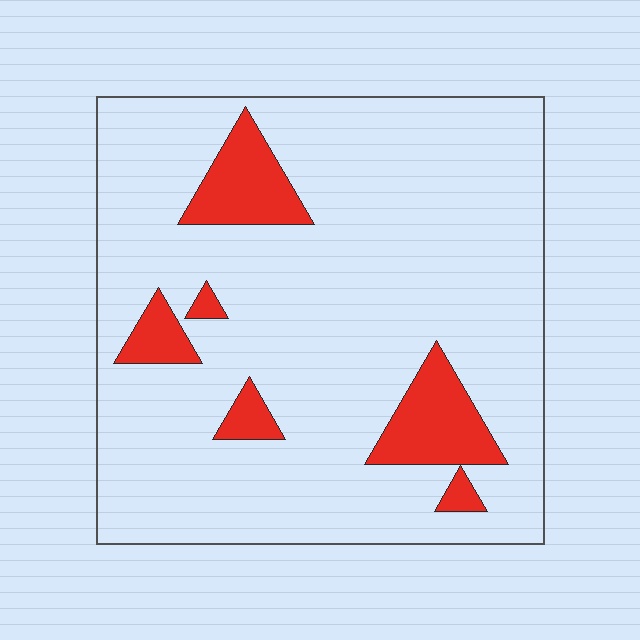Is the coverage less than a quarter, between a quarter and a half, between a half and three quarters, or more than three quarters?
Less than a quarter.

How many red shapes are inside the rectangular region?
6.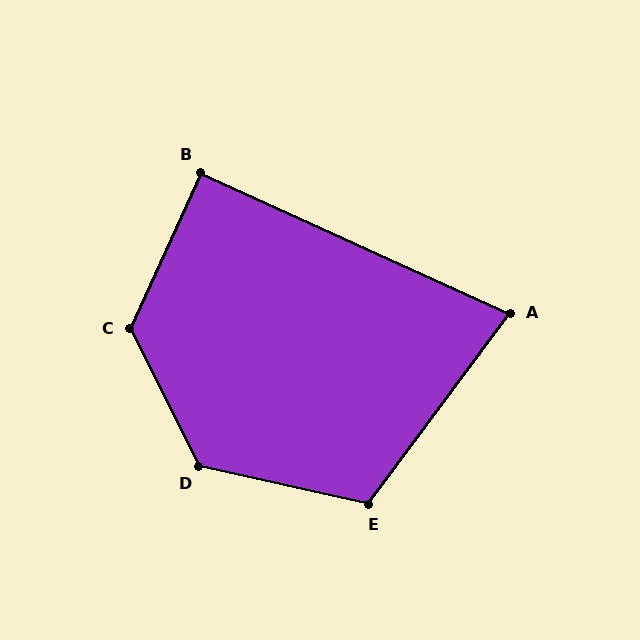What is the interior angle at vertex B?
Approximately 90 degrees (approximately right).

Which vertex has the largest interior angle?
C, at approximately 129 degrees.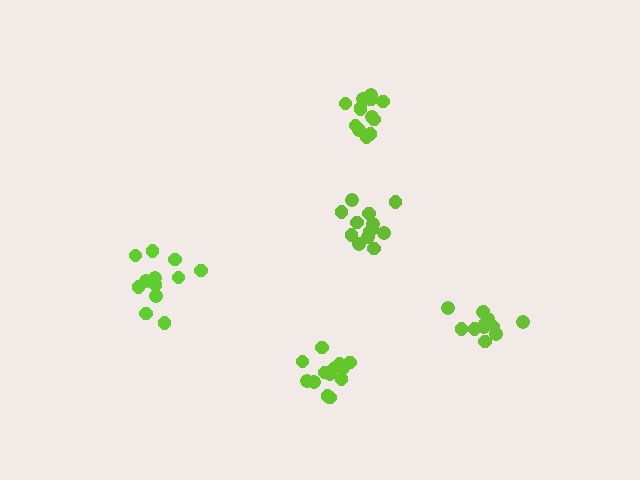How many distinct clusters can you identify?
There are 5 distinct clusters.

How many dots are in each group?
Group 1: 13 dots, Group 2: 13 dots, Group 3: 14 dots, Group 4: 13 dots, Group 5: 13 dots (66 total).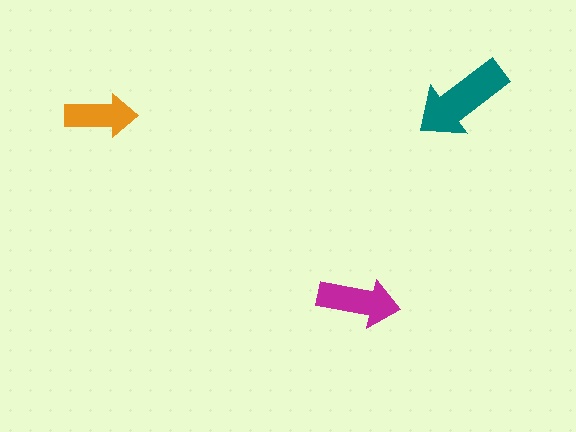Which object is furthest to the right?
The teal arrow is rightmost.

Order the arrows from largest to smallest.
the teal one, the magenta one, the orange one.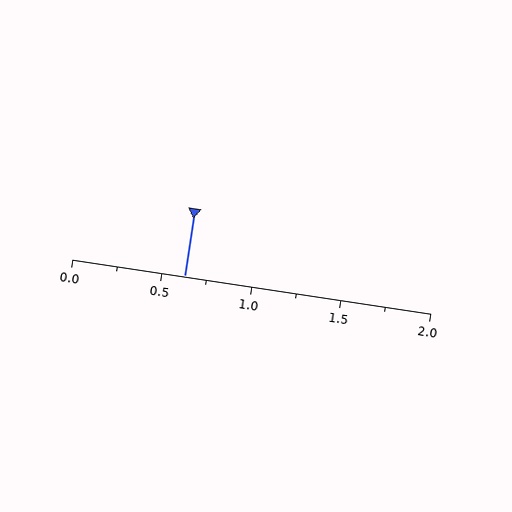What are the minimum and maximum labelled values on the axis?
The axis runs from 0.0 to 2.0.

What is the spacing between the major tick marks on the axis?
The major ticks are spaced 0.5 apart.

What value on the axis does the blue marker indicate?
The marker indicates approximately 0.62.